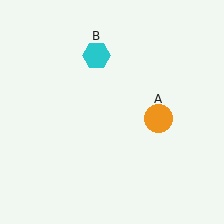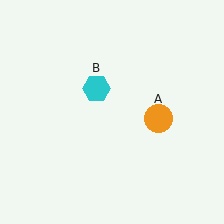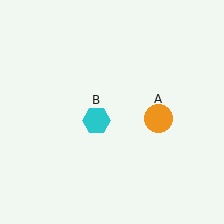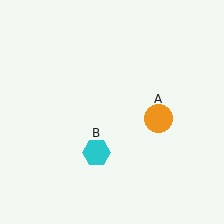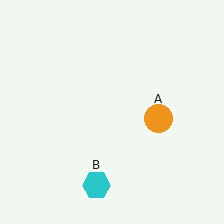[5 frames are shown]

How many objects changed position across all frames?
1 object changed position: cyan hexagon (object B).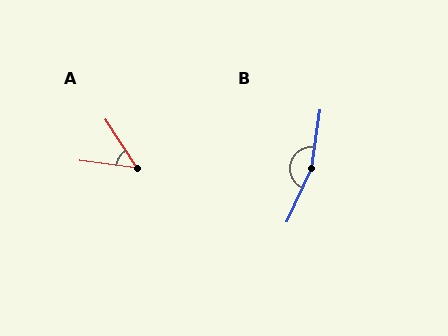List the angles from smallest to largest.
A (49°), B (163°).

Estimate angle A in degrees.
Approximately 49 degrees.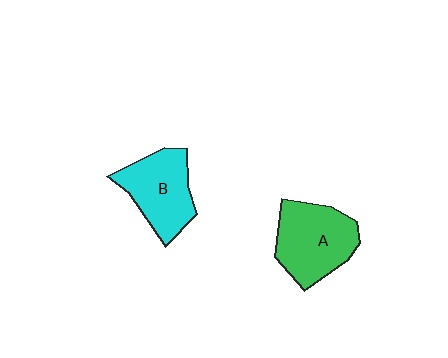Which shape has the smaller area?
Shape B (cyan).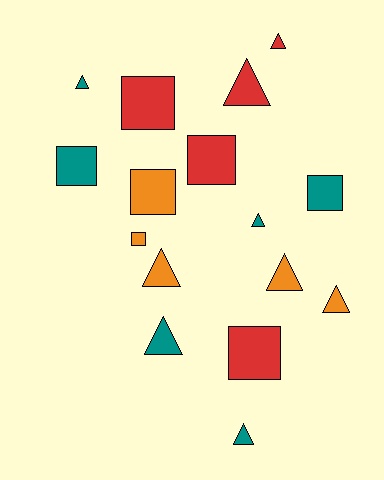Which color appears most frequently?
Teal, with 6 objects.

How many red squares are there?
There are 3 red squares.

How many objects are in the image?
There are 16 objects.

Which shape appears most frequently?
Triangle, with 9 objects.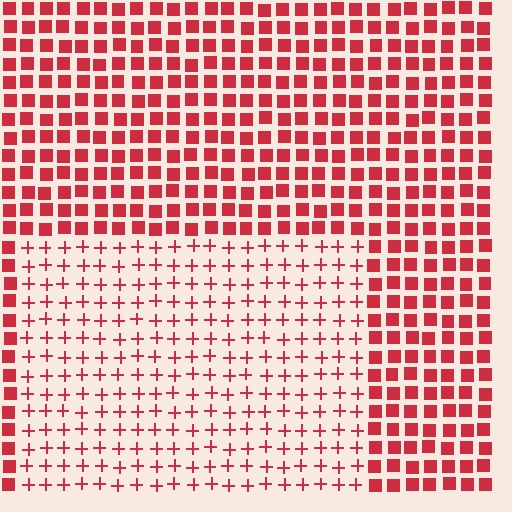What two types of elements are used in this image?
The image uses plus signs inside the rectangle region and squares outside it.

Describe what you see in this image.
The image is filled with small red elements arranged in a uniform grid. A rectangle-shaped region contains plus signs, while the surrounding area contains squares. The boundary is defined purely by the change in element shape.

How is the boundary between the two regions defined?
The boundary is defined by a change in element shape: plus signs inside vs. squares outside. All elements share the same color and spacing.